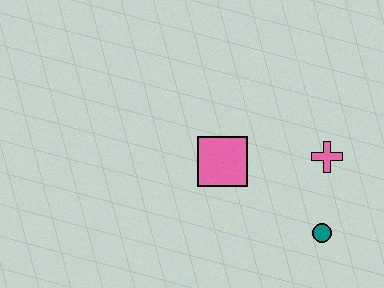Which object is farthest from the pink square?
The teal circle is farthest from the pink square.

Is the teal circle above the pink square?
No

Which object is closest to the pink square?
The pink cross is closest to the pink square.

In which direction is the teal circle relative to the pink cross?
The teal circle is below the pink cross.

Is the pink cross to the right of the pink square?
Yes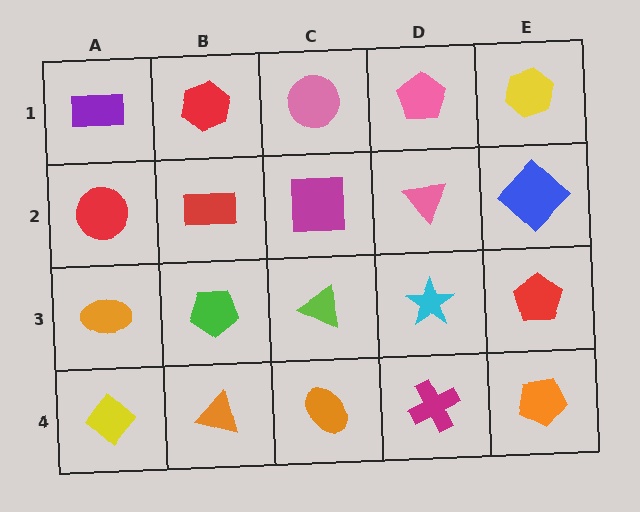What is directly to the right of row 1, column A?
A red hexagon.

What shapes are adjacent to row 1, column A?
A red circle (row 2, column A), a red hexagon (row 1, column B).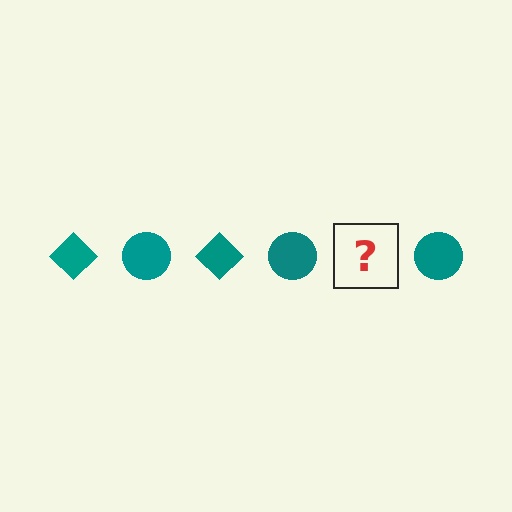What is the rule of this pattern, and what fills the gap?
The rule is that the pattern cycles through diamond, circle shapes in teal. The gap should be filled with a teal diamond.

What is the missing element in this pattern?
The missing element is a teal diamond.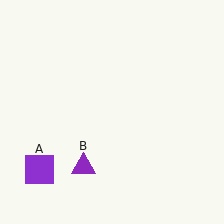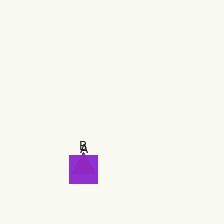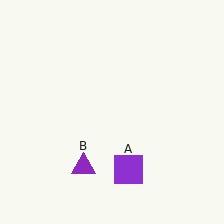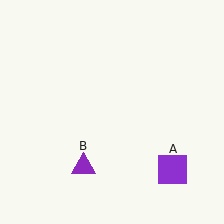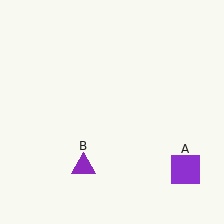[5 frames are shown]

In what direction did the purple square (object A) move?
The purple square (object A) moved right.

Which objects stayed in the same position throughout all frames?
Purple triangle (object B) remained stationary.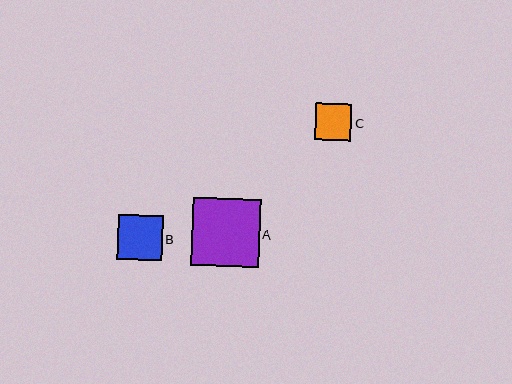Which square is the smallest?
Square C is the smallest with a size of approximately 37 pixels.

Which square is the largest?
Square A is the largest with a size of approximately 68 pixels.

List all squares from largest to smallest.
From largest to smallest: A, B, C.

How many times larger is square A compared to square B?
Square A is approximately 1.5 times the size of square B.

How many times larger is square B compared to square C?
Square B is approximately 1.2 times the size of square C.